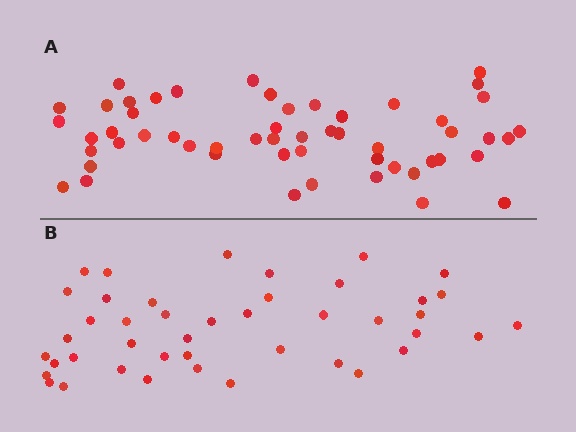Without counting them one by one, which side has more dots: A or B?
Region A (the top region) has more dots.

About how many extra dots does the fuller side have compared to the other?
Region A has roughly 12 or so more dots than region B.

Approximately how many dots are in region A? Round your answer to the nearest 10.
About 50 dots. (The exact count is 54, which rounds to 50.)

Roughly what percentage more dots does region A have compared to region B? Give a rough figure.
About 25% more.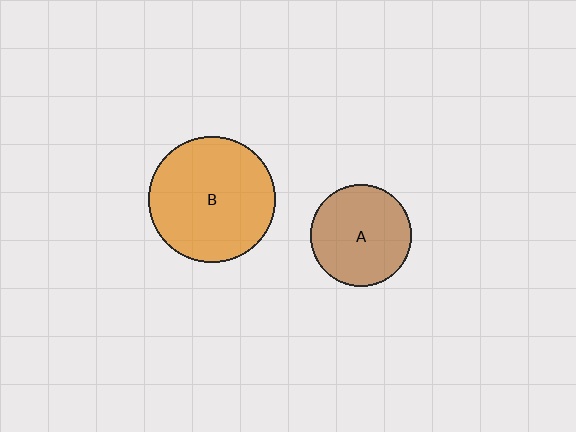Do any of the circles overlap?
No, none of the circles overlap.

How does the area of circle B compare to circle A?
Approximately 1.6 times.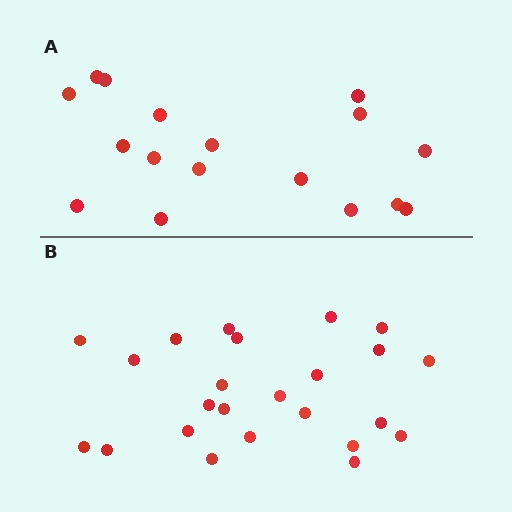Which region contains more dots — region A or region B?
Region B (the bottom region) has more dots.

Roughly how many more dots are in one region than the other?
Region B has roughly 8 or so more dots than region A.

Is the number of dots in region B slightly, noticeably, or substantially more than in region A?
Region B has noticeably more, but not dramatically so. The ratio is roughly 1.4 to 1.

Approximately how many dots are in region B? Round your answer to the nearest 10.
About 20 dots. (The exact count is 24, which rounds to 20.)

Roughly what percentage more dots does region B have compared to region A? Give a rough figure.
About 40% more.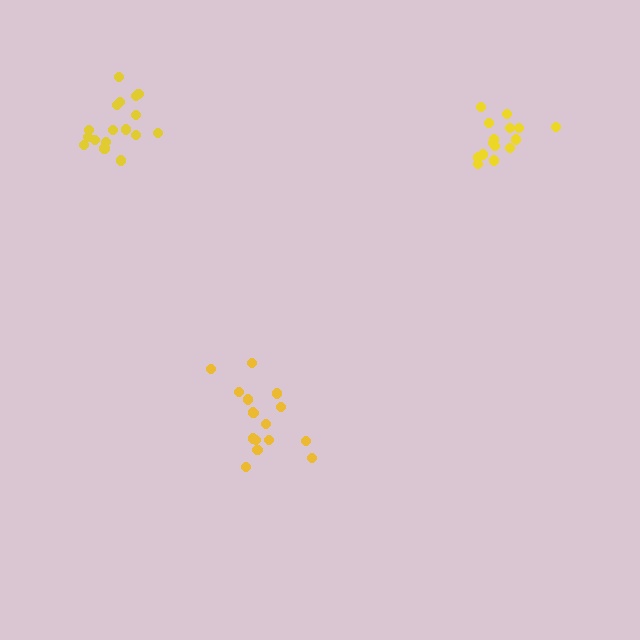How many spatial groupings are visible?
There are 3 spatial groupings.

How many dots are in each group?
Group 1: 16 dots, Group 2: 15 dots, Group 3: 17 dots (48 total).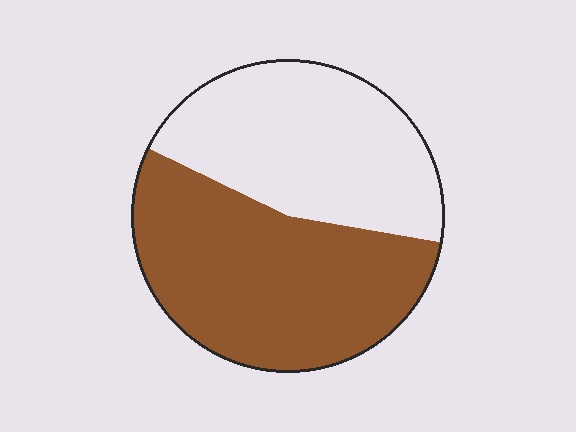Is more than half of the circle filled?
Yes.